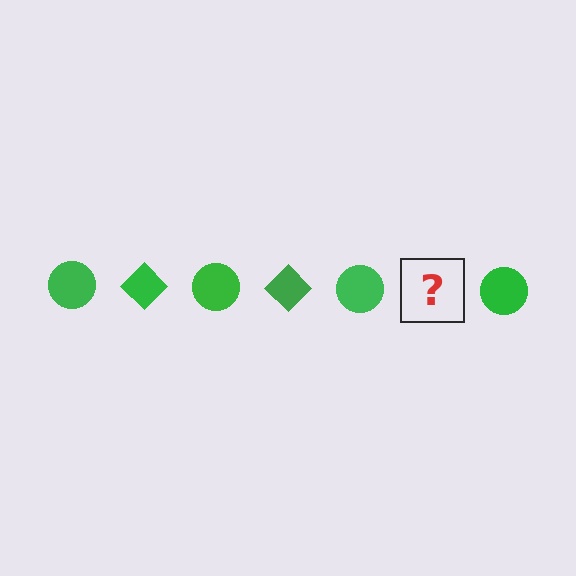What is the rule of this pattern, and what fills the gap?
The rule is that the pattern cycles through circle, diamond shapes in green. The gap should be filled with a green diamond.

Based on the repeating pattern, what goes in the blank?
The blank should be a green diamond.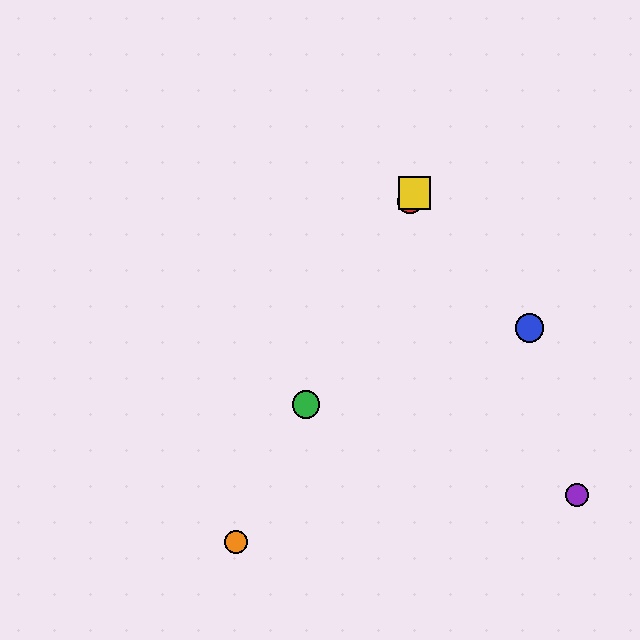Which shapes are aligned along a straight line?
The red circle, the green circle, the yellow square, the orange circle are aligned along a straight line.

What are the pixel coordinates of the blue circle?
The blue circle is at (529, 328).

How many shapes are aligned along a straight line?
4 shapes (the red circle, the green circle, the yellow square, the orange circle) are aligned along a straight line.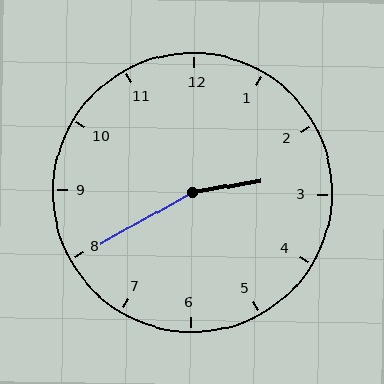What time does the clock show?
2:40.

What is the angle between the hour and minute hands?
Approximately 160 degrees.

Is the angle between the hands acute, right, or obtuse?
It is obtuse.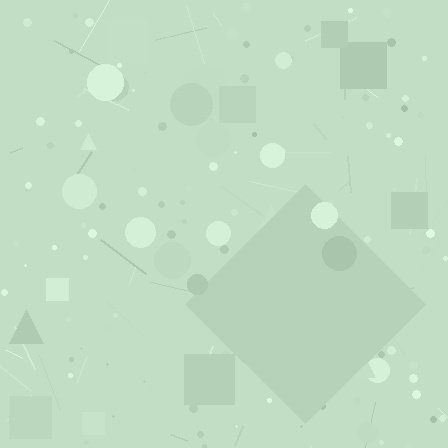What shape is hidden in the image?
A diamond is hidden in the image.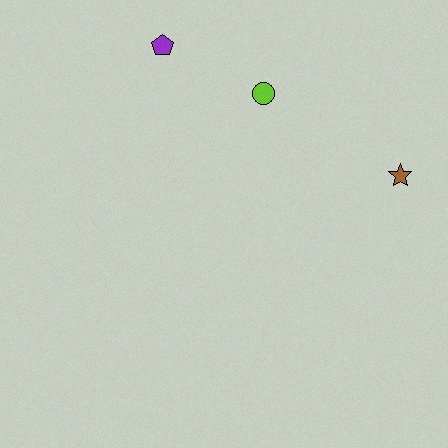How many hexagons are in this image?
There are no hexagons.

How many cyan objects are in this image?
There are no cyan objects.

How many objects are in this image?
There are 3 objects.